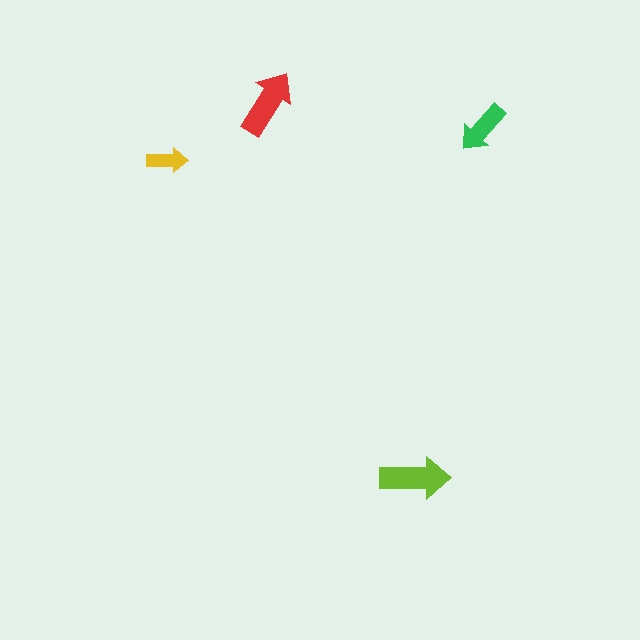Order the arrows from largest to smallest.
the lime one, the red one, the green one, the yellow one.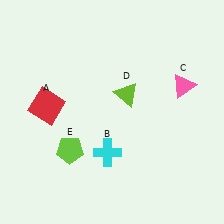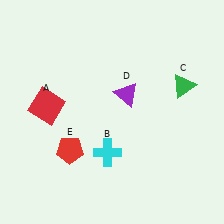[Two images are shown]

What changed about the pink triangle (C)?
In Image 1, C is pink. In Image 2, it changed to green.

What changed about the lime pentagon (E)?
In Image 1, E is lime. In Image 2, it changed to red.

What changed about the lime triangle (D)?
In Image 1, D is lime. In Image 2, it changed to purple.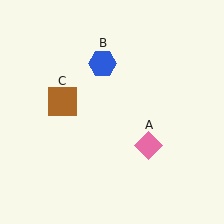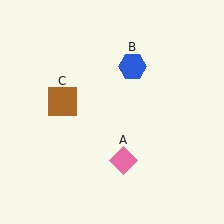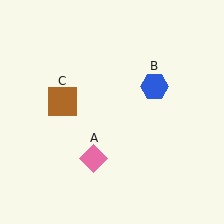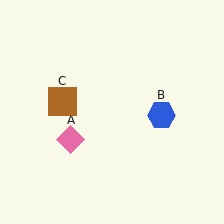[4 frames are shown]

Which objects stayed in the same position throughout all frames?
Brown square (object C) remained stationary.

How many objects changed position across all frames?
2 objects changed position: pink diamond (object A), blue hexagon (object B).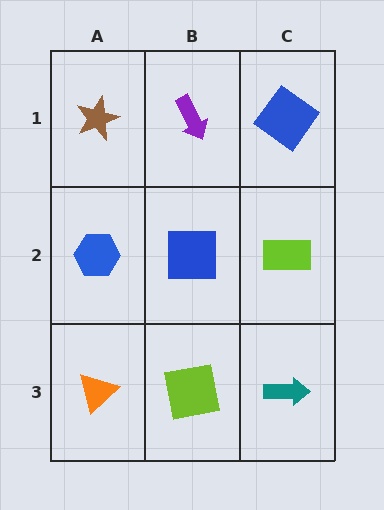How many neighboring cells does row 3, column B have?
3.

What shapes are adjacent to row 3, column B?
A blue square (row 2, column B), an orange triangle (row 3, column A), a teal arrow (row 3, column C).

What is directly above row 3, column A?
A blue hexagon.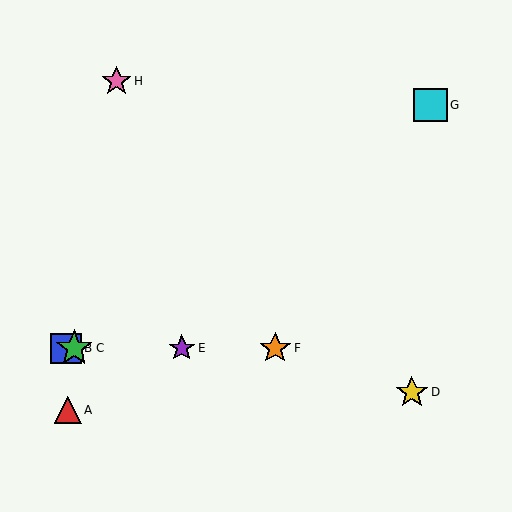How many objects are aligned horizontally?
4 objects (B, C, E, F) are aligned horizontally.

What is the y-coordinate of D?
Object D is at y≈392.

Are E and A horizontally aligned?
No, E is at y≈348 and A is at y≈410.